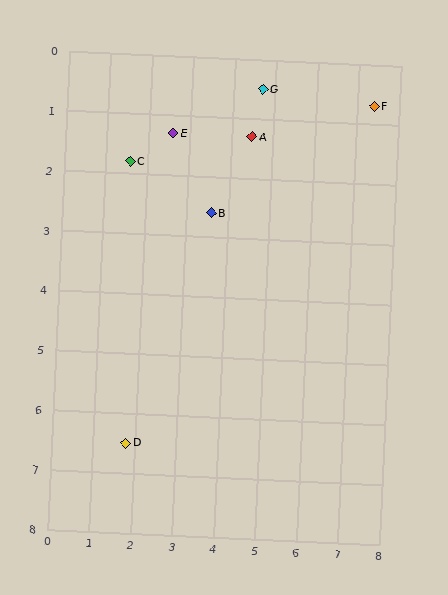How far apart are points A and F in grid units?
Points A and F are about 3.0 grid units apart.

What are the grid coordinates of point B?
Point B is at approximately (3.6, 2.6).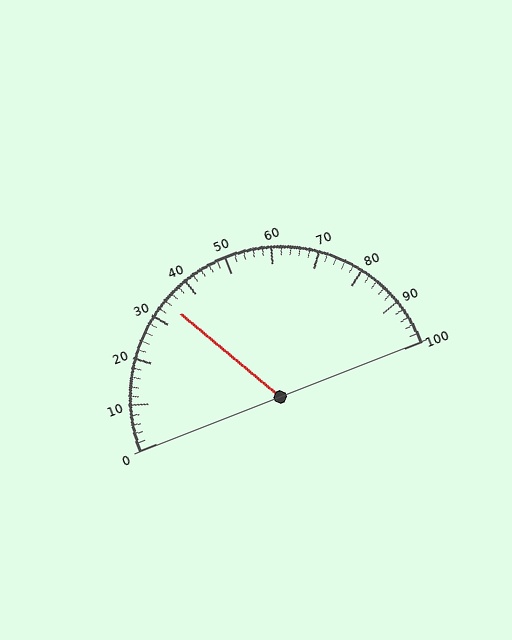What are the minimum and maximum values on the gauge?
The gauge ranges from 0 to 100.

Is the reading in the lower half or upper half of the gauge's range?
The reading is in the lower half of the range (0 to 100).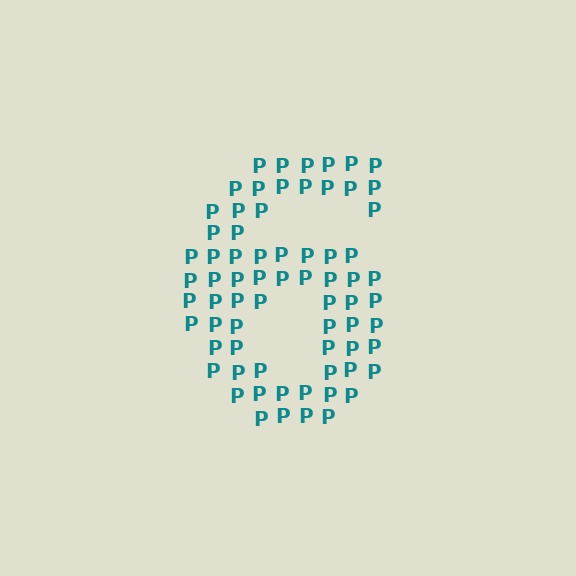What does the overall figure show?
The overall figure shows the digit 6.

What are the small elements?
The small elements are letter P's.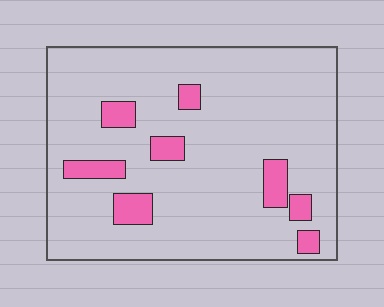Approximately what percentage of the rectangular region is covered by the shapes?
Approximately 10%.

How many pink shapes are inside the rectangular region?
8.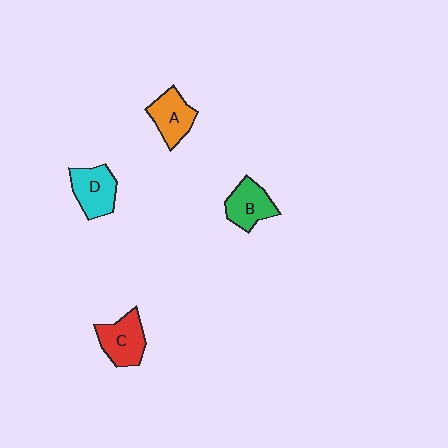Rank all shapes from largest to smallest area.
From largest to smallest: C (red), D (cyan), A (orange), B (green).